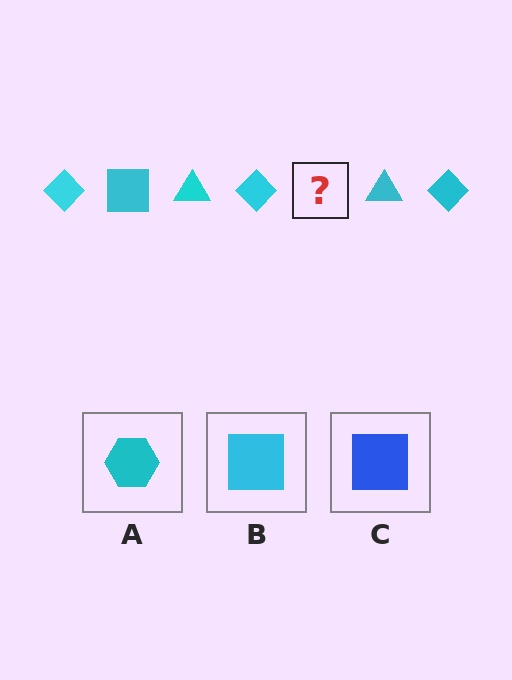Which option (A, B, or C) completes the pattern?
B.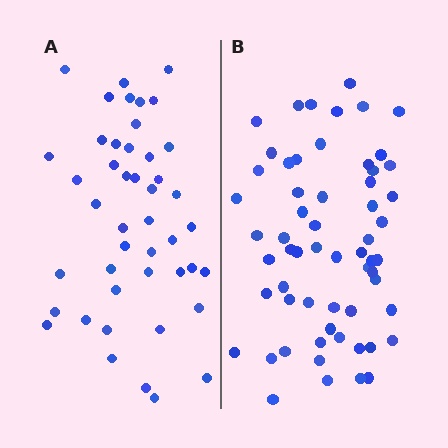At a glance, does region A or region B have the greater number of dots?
Region B (the right region) has more dots.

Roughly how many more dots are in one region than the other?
Region B has approximately 15 more dots than region A.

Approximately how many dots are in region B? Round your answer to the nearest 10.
About 60 dots.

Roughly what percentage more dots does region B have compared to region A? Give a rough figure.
About 35% more.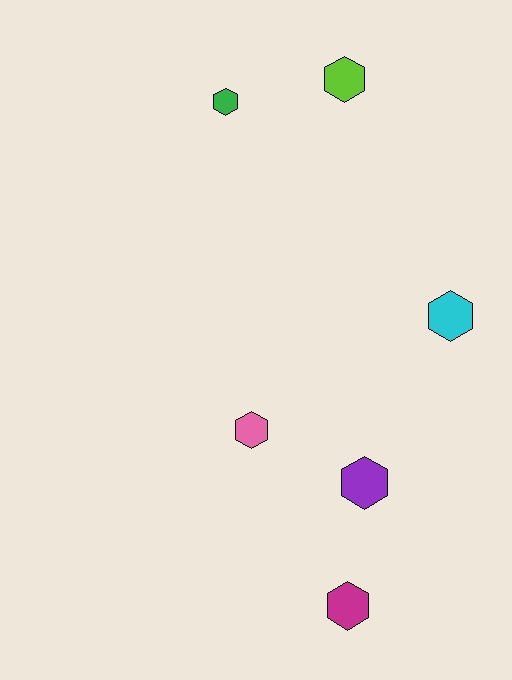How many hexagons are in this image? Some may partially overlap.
There are 6 hexagons.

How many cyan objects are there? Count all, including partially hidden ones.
There is 1 cyan object.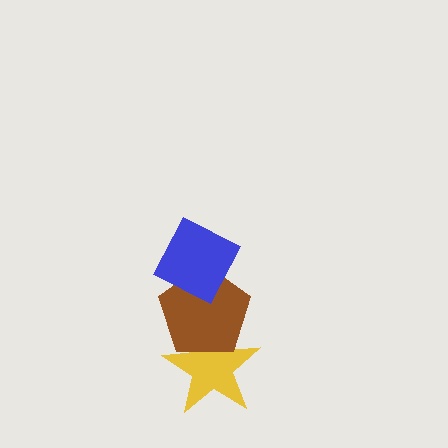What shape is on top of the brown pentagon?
The blue diamond is on top of the brown pentagon.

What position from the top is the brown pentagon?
The brown pentagon is 2nd from the top.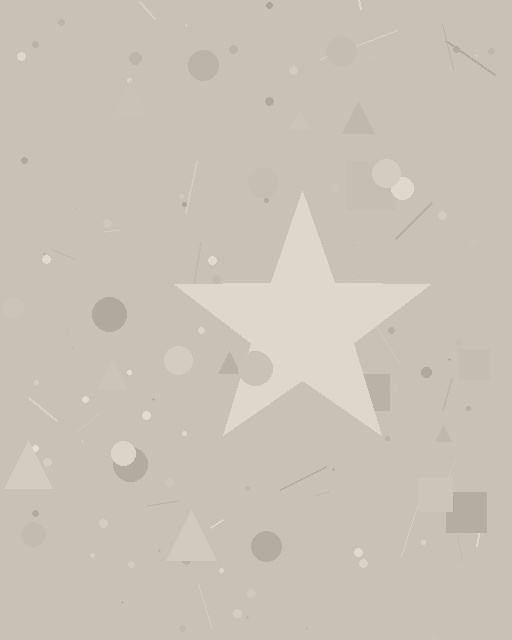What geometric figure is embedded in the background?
A star is embedded in the background.